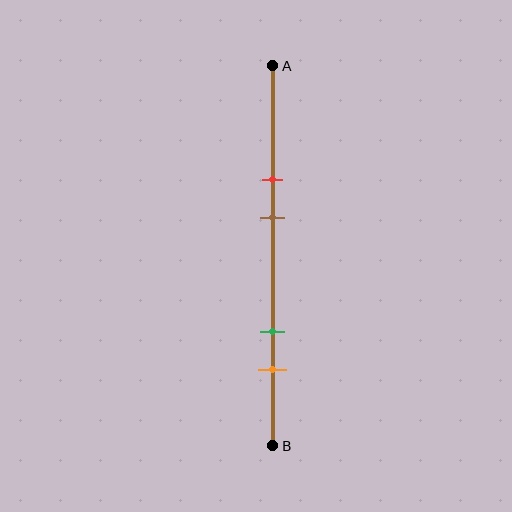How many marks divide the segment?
There are 4 marks dividing the segment.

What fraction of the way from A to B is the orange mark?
The orange mark is approximately 80% (0.8) of the way from A to B.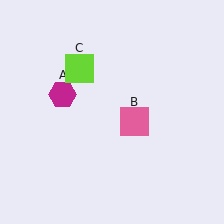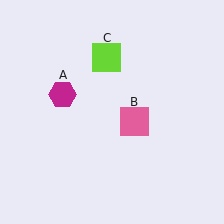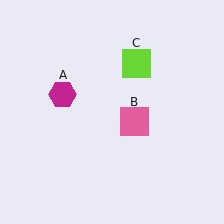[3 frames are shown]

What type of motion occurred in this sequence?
The lime square (object C) rotated clockwise around the center of the scene.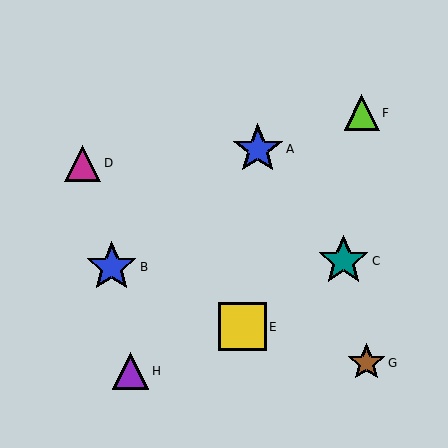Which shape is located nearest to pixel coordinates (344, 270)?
The teal star (labeled C) at (343, 261) is nearest to that location.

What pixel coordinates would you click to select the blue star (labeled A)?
Click at (258, 149) to select the blue star A.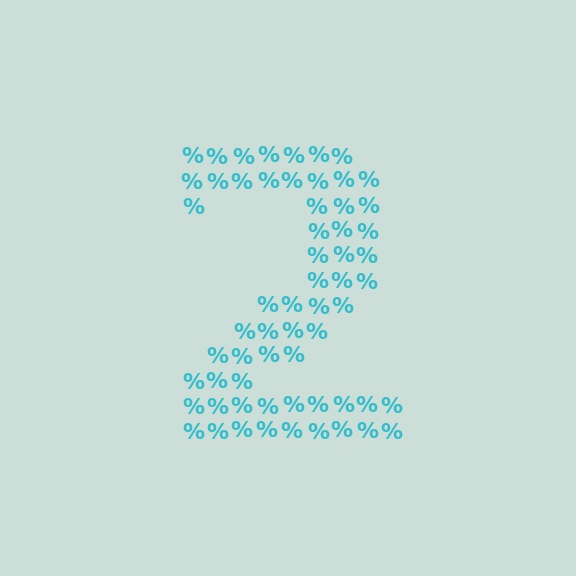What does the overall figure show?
The overall figure shows the digit 2.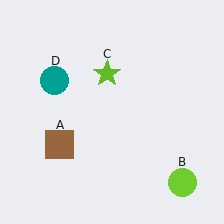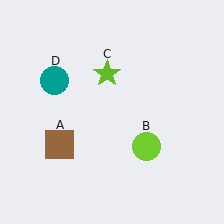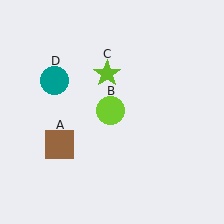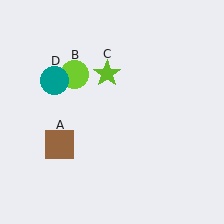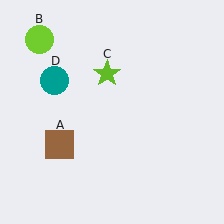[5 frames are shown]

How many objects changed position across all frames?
1 object changed position: lime circle (object B).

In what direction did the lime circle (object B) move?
The lime circle (object B) moved up and to the left.